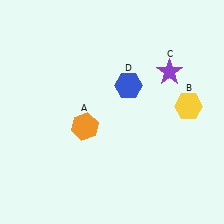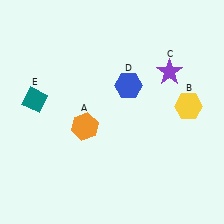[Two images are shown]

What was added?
A teal diamond (E) was added in Image 2.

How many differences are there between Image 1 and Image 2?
There is 1 difference between the two images.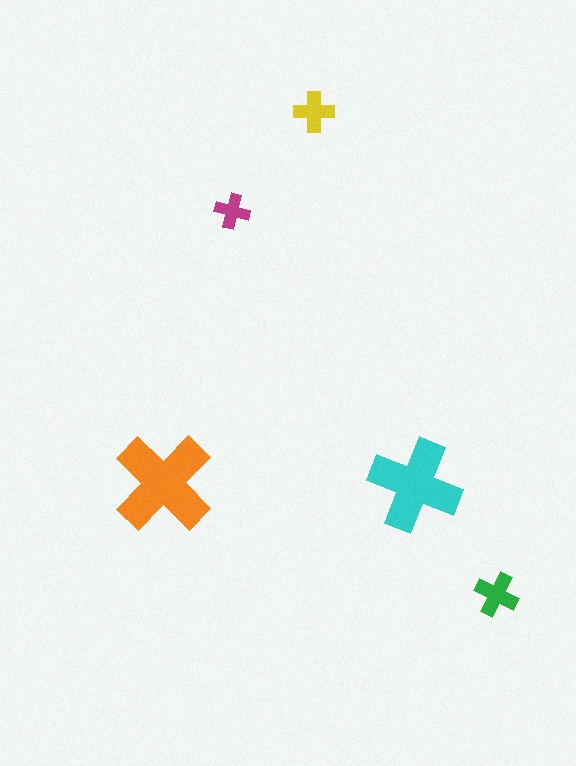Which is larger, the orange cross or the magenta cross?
The orange one.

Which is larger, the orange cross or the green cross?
The orange one.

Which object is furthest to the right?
The green cross is rightmost.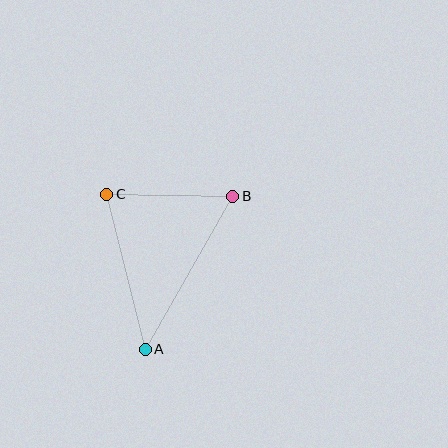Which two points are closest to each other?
Points B and C are closest to each other.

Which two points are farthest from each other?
Points A and B are farthest from each other.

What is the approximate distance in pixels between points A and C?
The distance between A and C is approximately 160 pixels.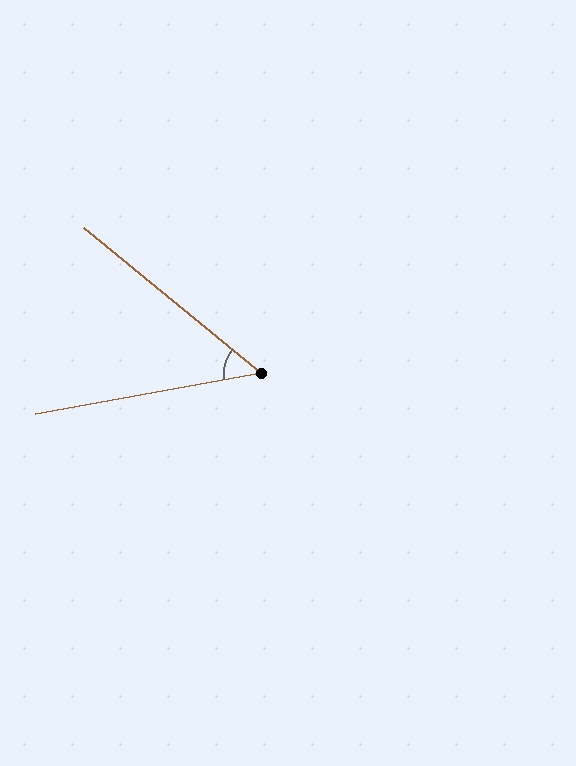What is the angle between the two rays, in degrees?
Approximately 49 degrees.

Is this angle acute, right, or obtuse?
It is acute.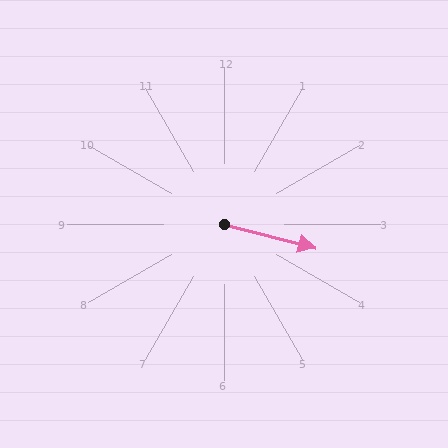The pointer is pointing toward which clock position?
Roughly 3 o'clock.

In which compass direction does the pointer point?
East.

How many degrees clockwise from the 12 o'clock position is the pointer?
Approximately 105 degrees.